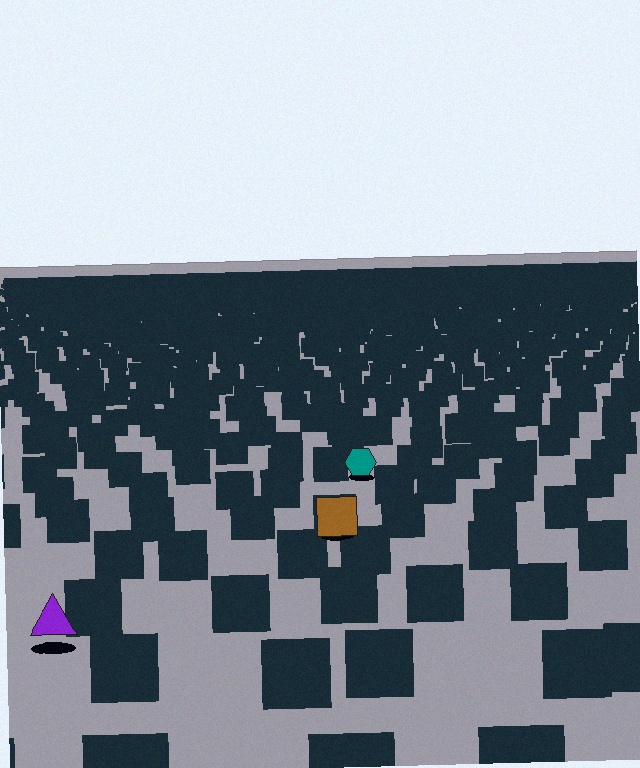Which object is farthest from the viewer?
The teal hexagon is farthest from the viewer. It appears smaller and the ground texture around it is denser.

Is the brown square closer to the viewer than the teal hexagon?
Yes. The brown square is closer — you can tell from the texture gradient: the ground texture is coarser near it.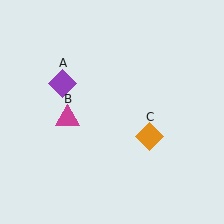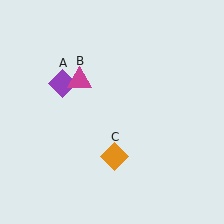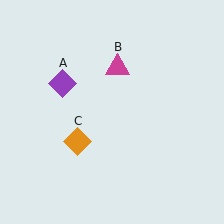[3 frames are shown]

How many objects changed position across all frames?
2 objects changed position: magenta triangle (object B), orange diamond (object C).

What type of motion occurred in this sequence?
The magenta triangle (object B), orange diamond (object C) rotated clockwise around the center of the scene.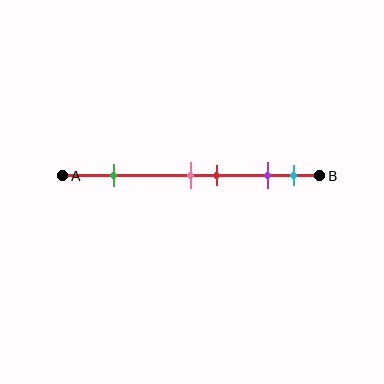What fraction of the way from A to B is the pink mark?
The pink mark is approximately 50% (0.5) of the way from A to B.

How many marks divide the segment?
There are 5 marks dividing the segment.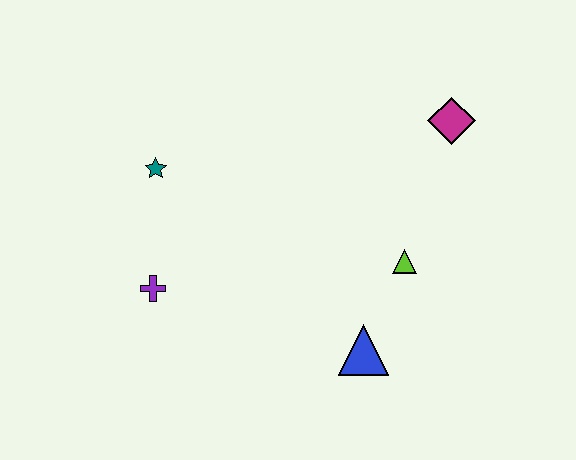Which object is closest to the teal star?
The purple cross is closest to the teal star.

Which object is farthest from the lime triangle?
The teal star is farthest from the lime triangle.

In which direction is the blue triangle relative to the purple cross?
The blue triangle is to the right of the purple cross.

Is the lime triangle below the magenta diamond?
Yes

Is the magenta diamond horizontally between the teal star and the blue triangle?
No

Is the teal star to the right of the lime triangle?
No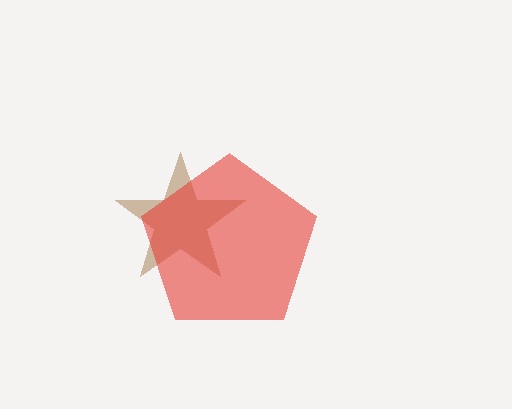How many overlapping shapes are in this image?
There are 2 overlapping shapes in the image.